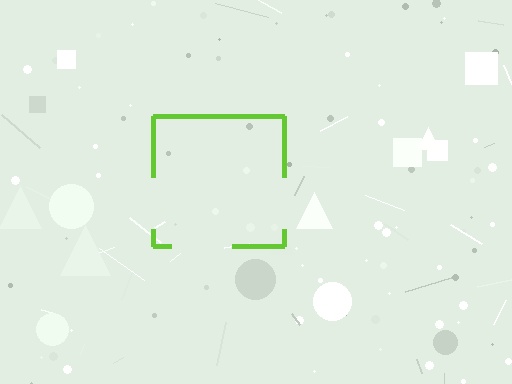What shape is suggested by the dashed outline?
The dashed outline suggests a square.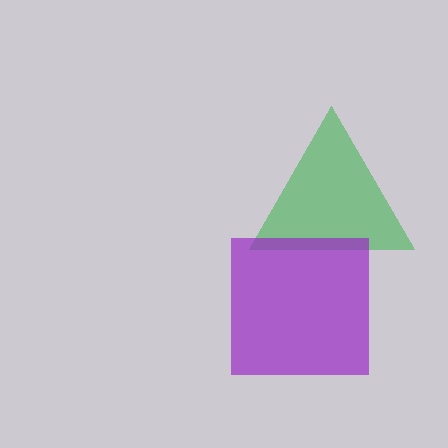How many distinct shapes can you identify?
There are 2 distinct shapes: a green triangle, a purple square.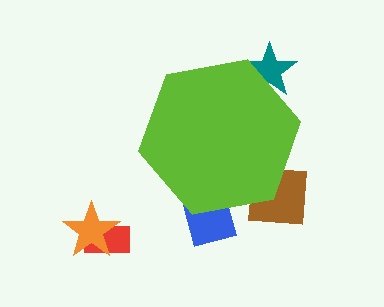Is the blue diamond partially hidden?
Yes, the blue diamond is partially hidden behind the lime hexagon.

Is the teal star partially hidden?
Yes, the teal star is partially hidden behind the lime hexagon.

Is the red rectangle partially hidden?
No, the red rectangle is fully visible.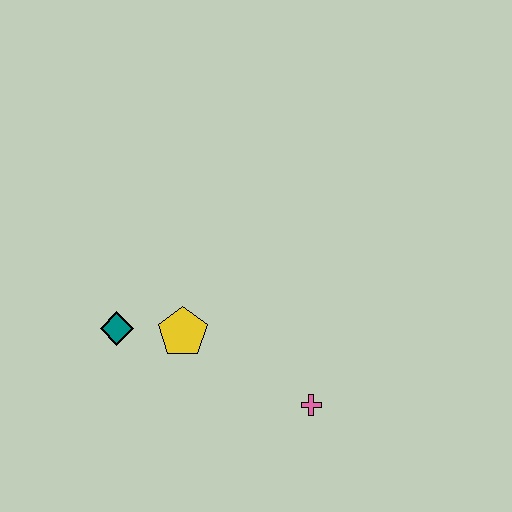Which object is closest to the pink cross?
The yellow pentagon is closest to the pink cross.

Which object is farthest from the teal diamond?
The pink cross is farthest from the teal diamond.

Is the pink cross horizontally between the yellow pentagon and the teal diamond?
No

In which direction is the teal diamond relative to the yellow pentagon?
The teal diamond is to the left of the yellow pentagon.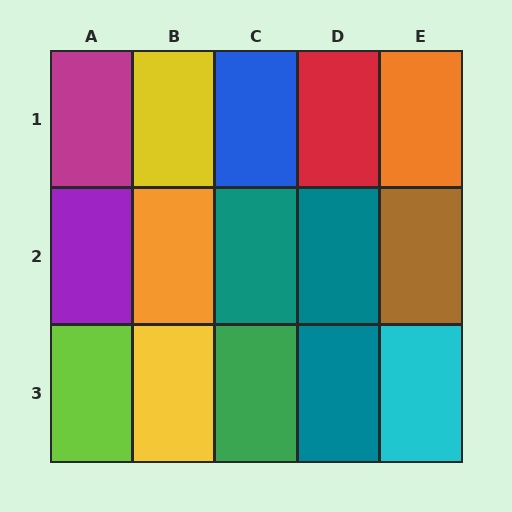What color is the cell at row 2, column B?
Orange.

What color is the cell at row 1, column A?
Magenta.